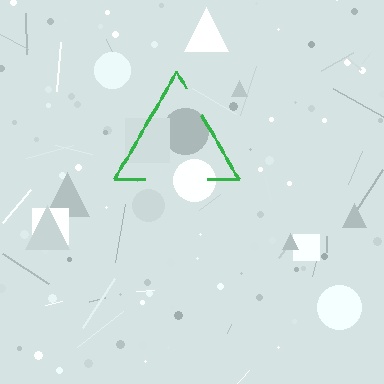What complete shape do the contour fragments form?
The contour fragments form a triangle.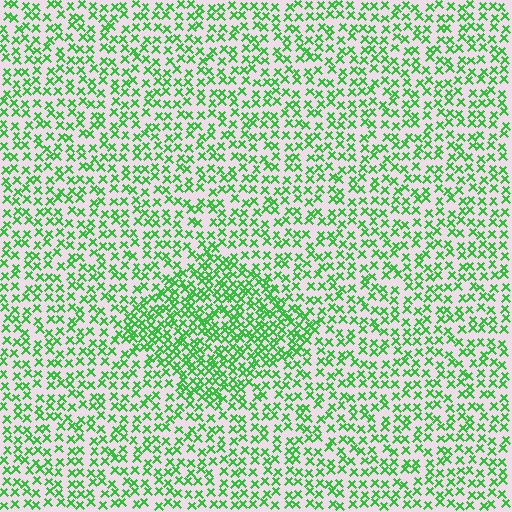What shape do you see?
I see a diamond.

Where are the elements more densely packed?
The elements are more densely packed inside the diamond boundary.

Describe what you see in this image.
The image contains small green elements arranged at two different densities. A diamond-shaped region is visible where the elements are more densely packed than the surrounding area.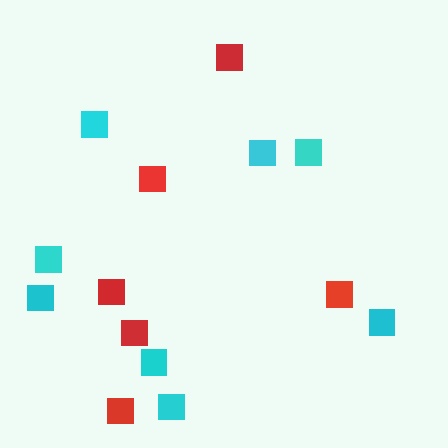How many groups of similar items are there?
There are 2 groups: one group of red squares (6) and one group of cyan squares (8).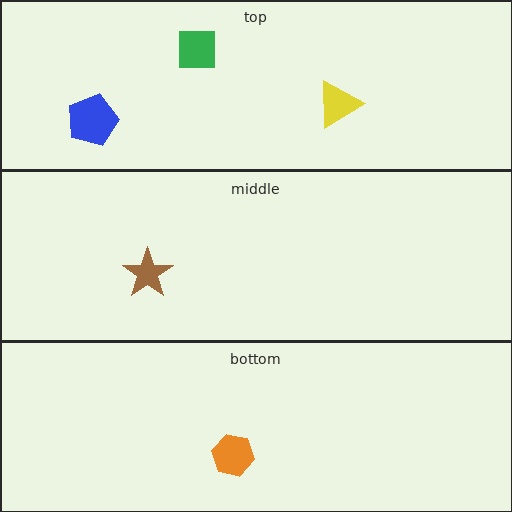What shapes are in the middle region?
The brown star.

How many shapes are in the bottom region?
1.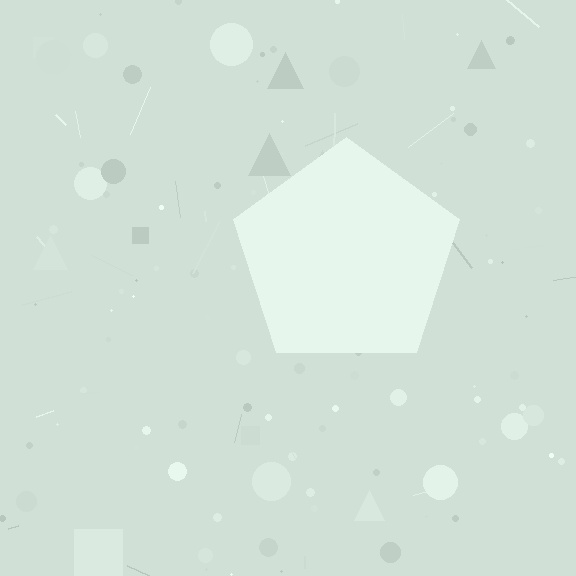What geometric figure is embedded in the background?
A pentagon is embedded in the background.